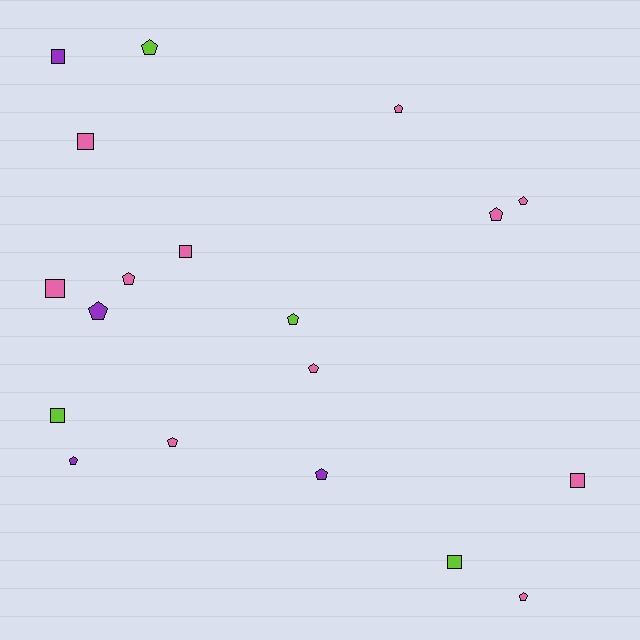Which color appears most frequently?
Pink, with 11 objects.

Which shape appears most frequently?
Pentagon, with 12 objects.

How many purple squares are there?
There is 1 purple square.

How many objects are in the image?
There are 19 objects.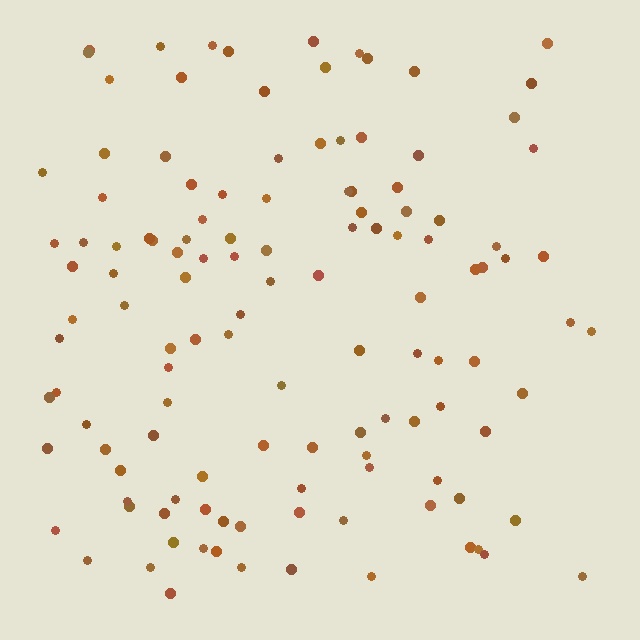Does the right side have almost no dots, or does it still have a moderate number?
Still a moderate number, just noticeably fewer than the left.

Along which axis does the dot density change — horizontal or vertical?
Horizontal.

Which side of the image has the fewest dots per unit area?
The right.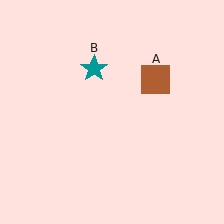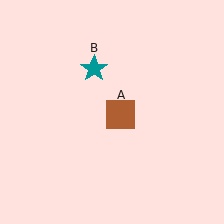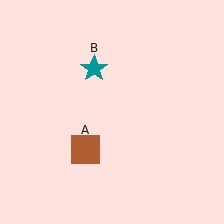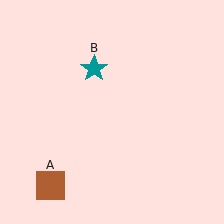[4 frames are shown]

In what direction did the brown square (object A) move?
The brown square (object A) moved down and to the left.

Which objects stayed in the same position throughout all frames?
Teal star (object B) remained stationary.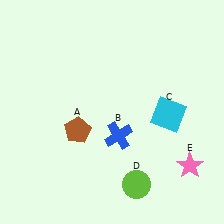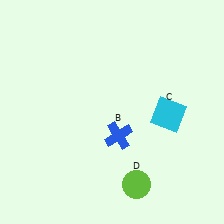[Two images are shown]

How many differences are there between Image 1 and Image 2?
There are 2 differences between the two images.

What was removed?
The brown pentagon (A), the pink star (E) were removed in Image 2.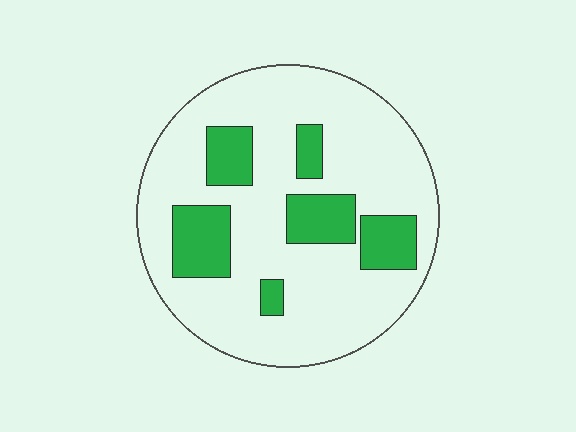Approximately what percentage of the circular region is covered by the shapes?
Approximately 20%.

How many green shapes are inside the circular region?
6.